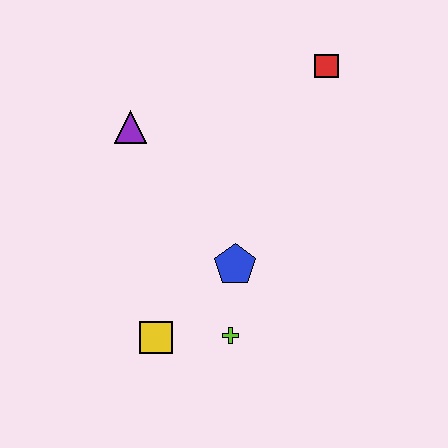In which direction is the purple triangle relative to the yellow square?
The purple triangle is above the yellow square.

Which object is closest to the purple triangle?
The blue pentagon is closest to the purple triangle.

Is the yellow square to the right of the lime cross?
No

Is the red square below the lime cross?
No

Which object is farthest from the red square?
The yellow square is farthest from the red square.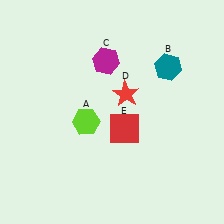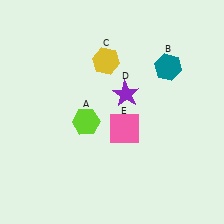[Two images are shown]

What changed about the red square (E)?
In Image 1, E is red. In Image 2, it changed to pink.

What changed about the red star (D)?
In Image 1, D is red. In Image 2, it changed to purple.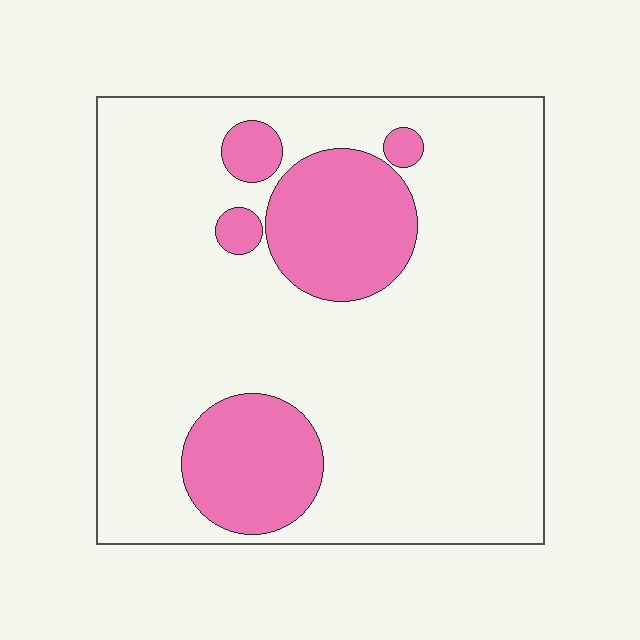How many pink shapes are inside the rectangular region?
5.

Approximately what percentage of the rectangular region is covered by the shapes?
Approximately 20%.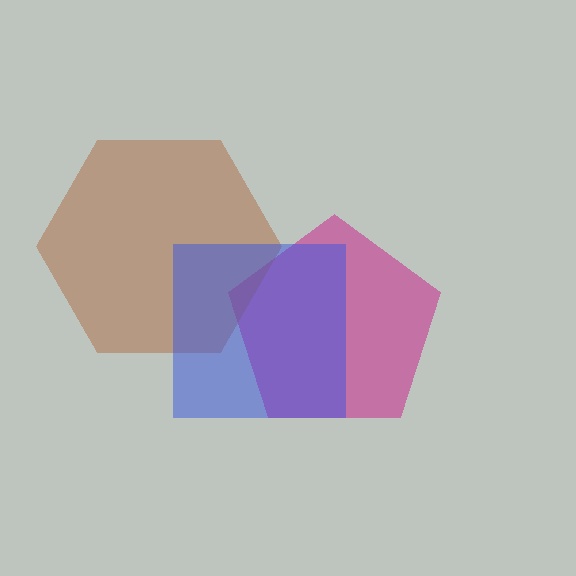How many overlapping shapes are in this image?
There are 3 overlapping shapes in the image.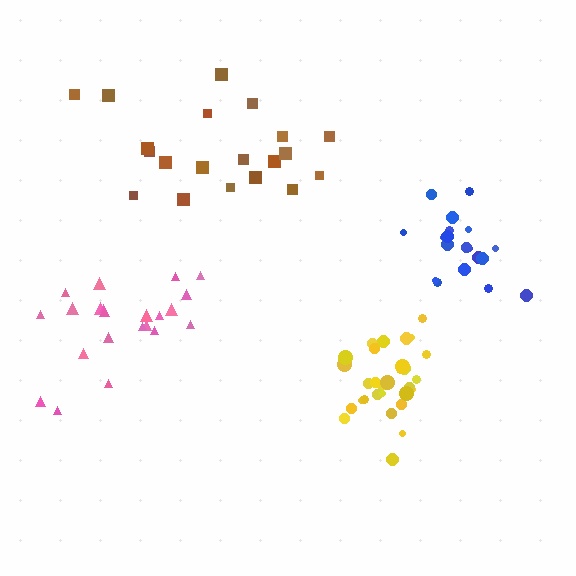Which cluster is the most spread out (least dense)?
Brown.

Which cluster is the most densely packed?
Yellow.